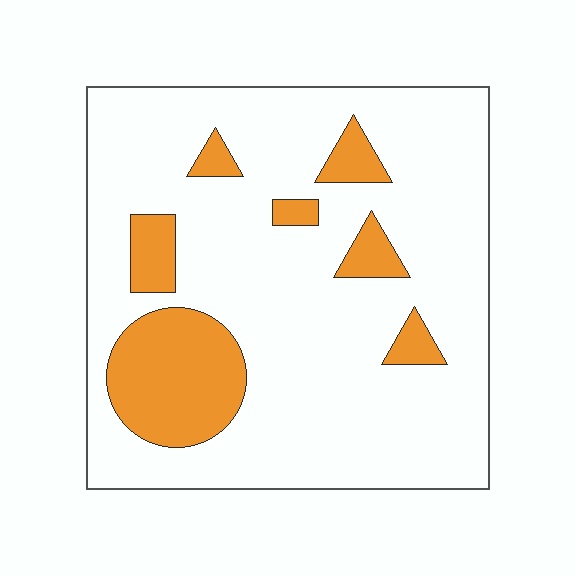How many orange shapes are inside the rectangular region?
7.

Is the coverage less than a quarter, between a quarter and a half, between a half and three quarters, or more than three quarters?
Less than a quarter.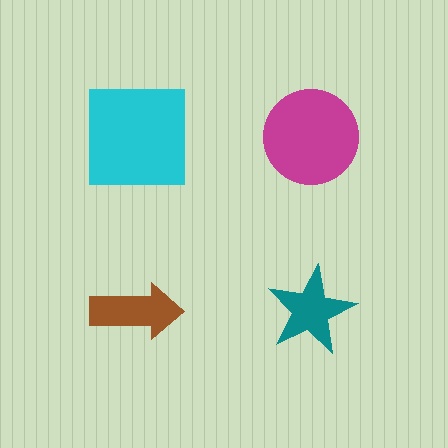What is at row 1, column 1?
A cyan square.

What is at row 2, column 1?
A brown arrow.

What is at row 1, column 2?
A magenta circle.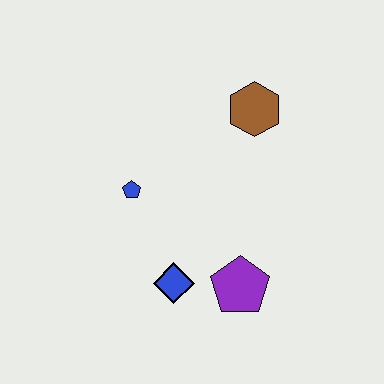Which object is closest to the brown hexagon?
The blue pentagon is closest to the brown hexagon.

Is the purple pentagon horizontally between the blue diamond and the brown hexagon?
Yes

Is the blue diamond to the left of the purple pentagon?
Yes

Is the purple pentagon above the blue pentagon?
No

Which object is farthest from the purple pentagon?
The brown hexagon is farthest from the purple pentagon.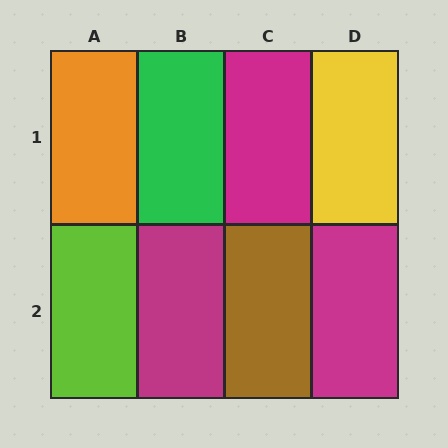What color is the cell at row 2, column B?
Magenta.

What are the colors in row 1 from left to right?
Orange, green, magenta, yellow.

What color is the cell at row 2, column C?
Brown.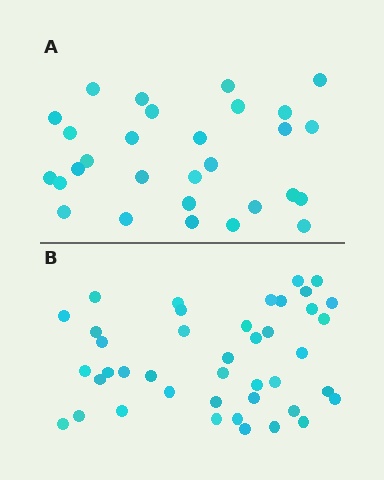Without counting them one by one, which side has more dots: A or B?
Region B (the bottom region) has more dots.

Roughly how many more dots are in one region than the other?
Region B has approximately 15 more dots than region A.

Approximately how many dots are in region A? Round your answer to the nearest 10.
About 30 dots. (The exact count is 29, which rounds to 30.)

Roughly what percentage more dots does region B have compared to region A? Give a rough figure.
About 45% more.